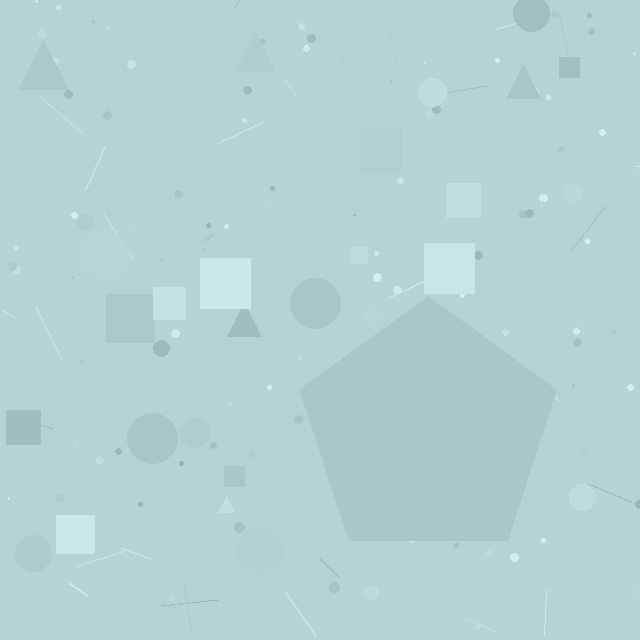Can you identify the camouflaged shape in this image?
The camouflaged shape is a pentagon.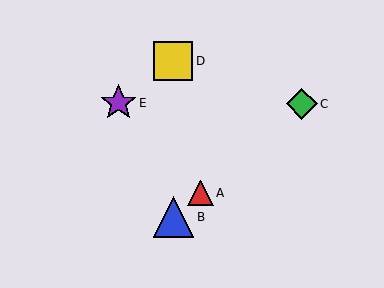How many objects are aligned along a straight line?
3 objects (A, B, C) are aligned along a straight line.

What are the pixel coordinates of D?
Object D is at (173, 61).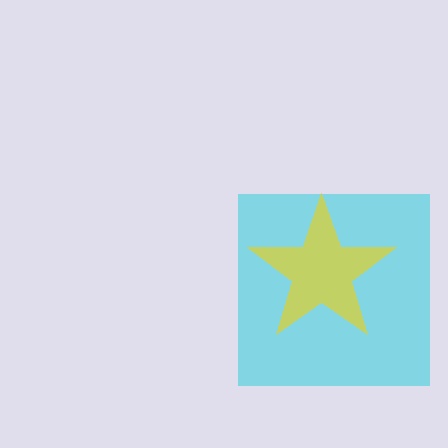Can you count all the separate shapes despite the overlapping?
Yes, there are 2 separate shapes.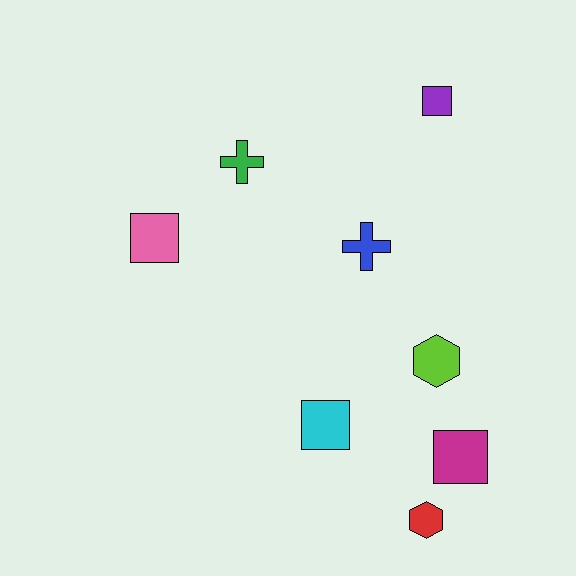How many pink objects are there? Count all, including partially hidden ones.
There is 1 pink object.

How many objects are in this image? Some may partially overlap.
There are 8 objects.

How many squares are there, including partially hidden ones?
There are 4 squares.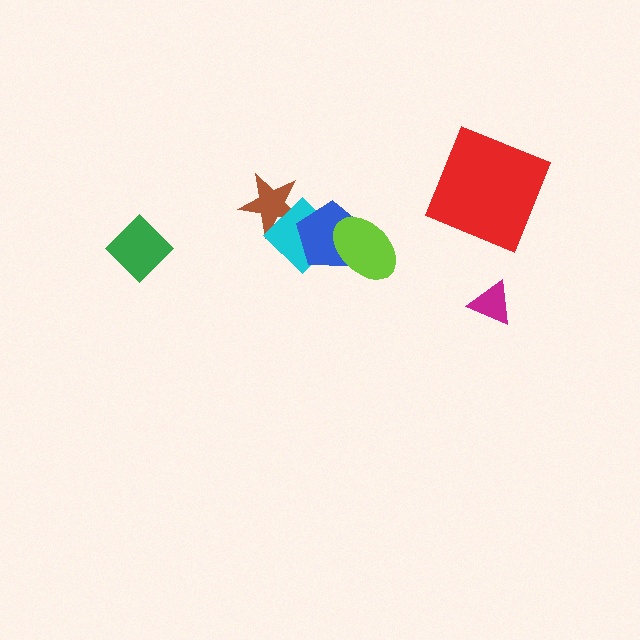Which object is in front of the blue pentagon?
The lime ellipse is in front of the blue pentagon.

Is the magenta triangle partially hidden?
No, no other shape covers it.